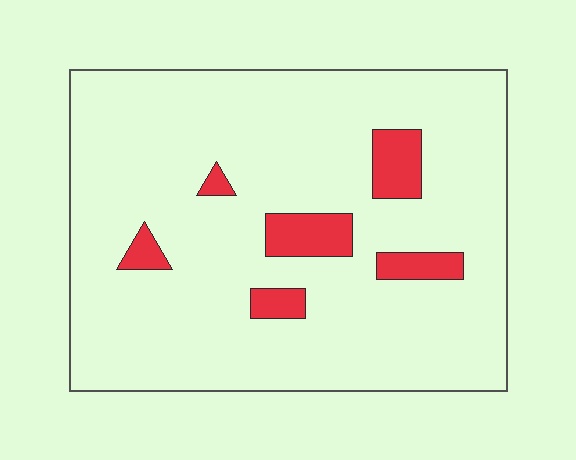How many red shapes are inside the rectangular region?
6.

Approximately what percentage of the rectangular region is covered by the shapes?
Approximately 10%.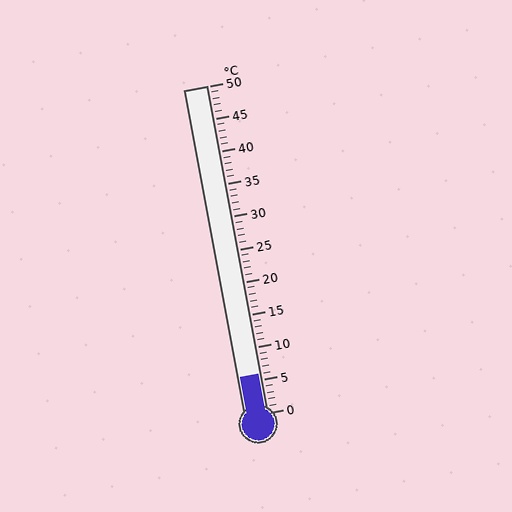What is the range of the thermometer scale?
The thermometer scale ranges from 0°C to 50°C.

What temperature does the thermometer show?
The thermometer shows approximately 6°C.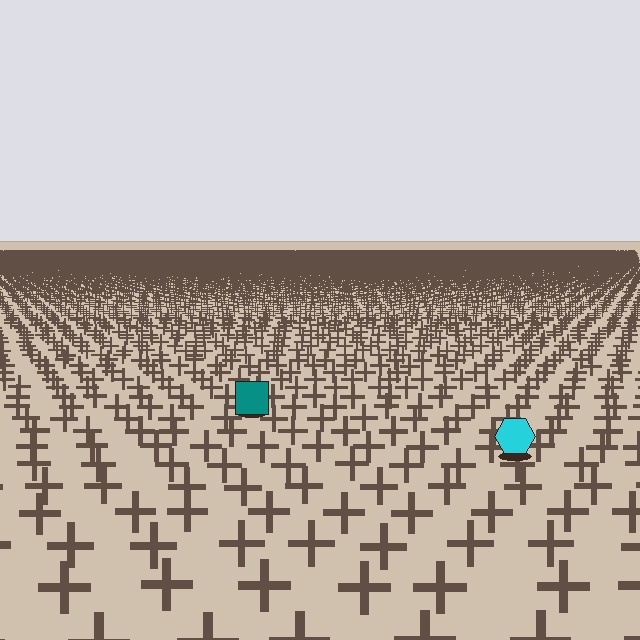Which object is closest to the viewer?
The cyan hexagon is closest. The texture marks near it are larger and more spread out.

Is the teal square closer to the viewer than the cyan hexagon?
No. The cyan hexagon is closer — you can tell from the texture gradient: the ground texture is coarser near it.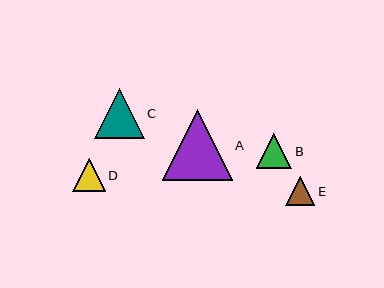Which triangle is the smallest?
Triangle E is the smallest with a size of approximately 30 pixels.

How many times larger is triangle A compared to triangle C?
Triangle A is approximately 1.4 times the size of triangle C.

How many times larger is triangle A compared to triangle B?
Triangle A is approximately 2.0 times the size of triangle B.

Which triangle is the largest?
Triangle A is the largest with a size of approximately 70 pixels.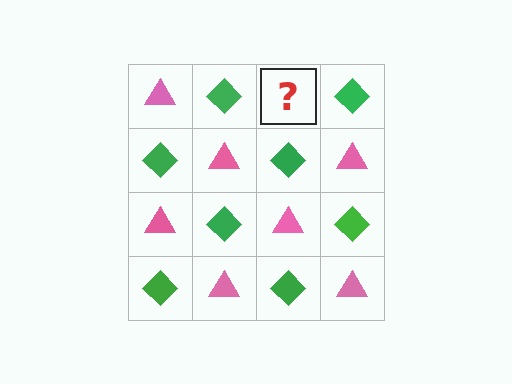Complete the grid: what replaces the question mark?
The question mark should be replaced with a pink triangle.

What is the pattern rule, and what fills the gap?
The rule is that it alternates pink triangle and green diamond in a checkerboard pattern. The gap should be filled with a pink triangle.